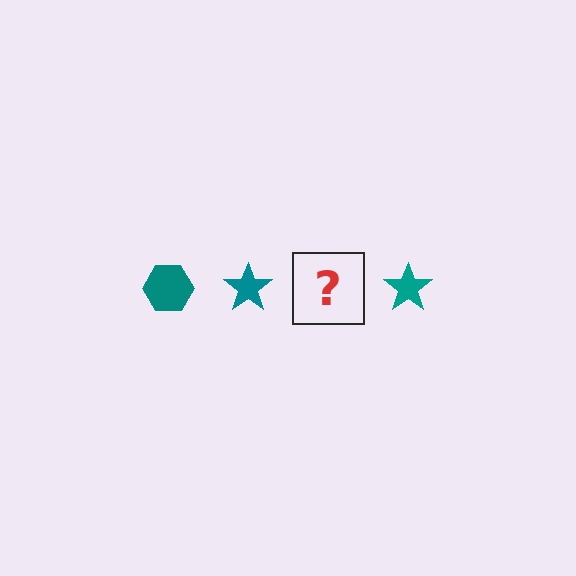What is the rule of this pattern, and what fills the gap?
The rule is that the pattern cycles through hexagon, star shapes in teal. The gap should be filled with a teal hexagon.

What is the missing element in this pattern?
The missing element is a teal hexagon.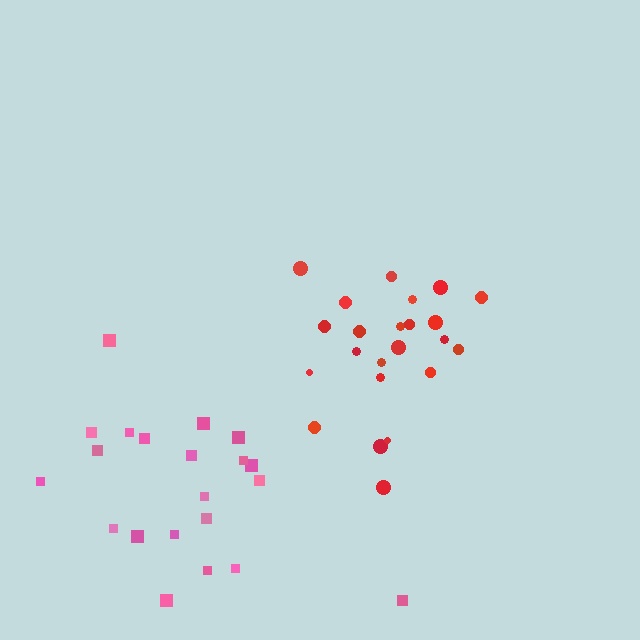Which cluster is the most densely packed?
Red.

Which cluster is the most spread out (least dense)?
Pink.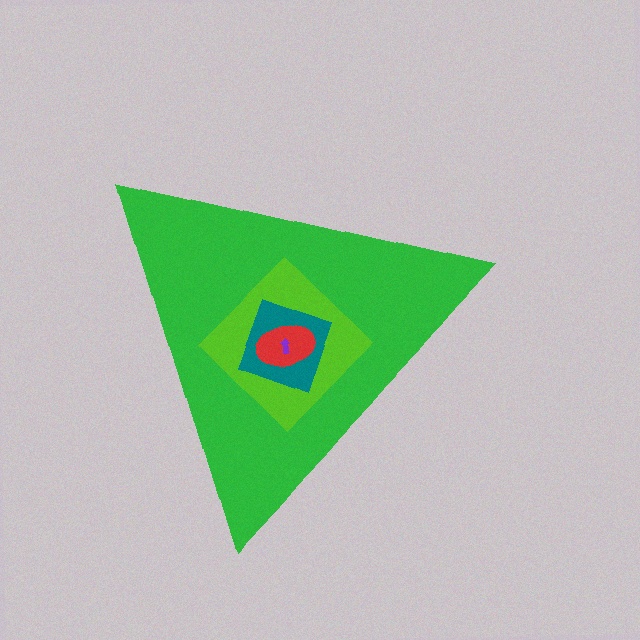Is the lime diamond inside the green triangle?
Yes.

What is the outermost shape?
The green triangle.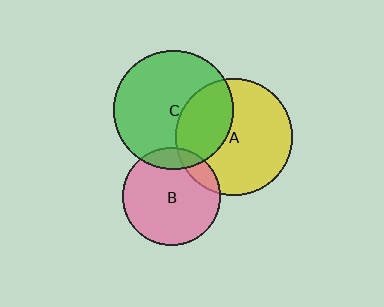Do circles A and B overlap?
Yes.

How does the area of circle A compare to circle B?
Approximately 1.4 times.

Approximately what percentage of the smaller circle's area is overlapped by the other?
Approximately 10%.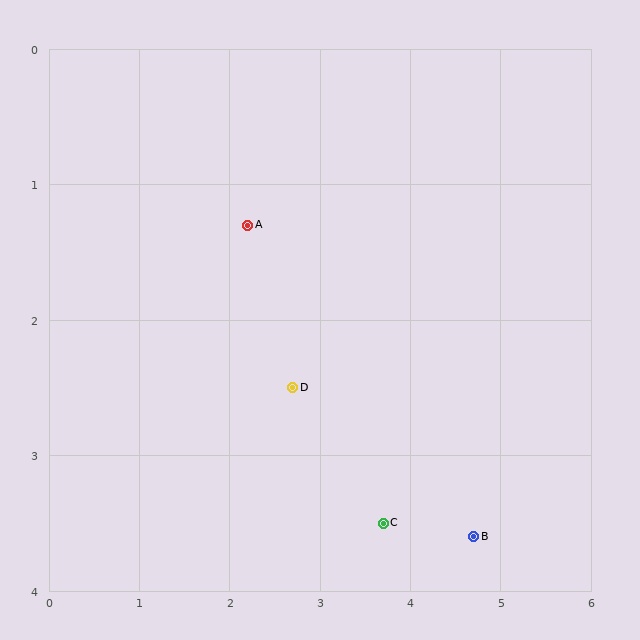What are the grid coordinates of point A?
Point A is at approximately (2.2, 1.3).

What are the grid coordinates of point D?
Point D is at approximately (2.7, 2.5).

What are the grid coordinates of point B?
Point B is at approximately (4.7, 3.6).